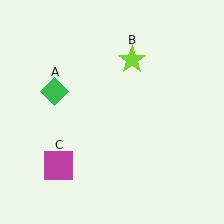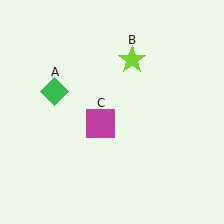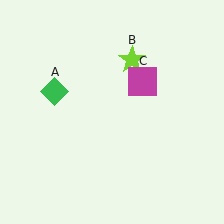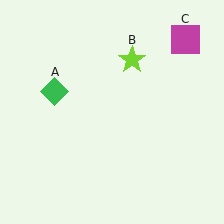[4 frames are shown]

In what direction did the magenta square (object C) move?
The magenta square (object C) moved up and to the right.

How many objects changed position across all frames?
1 object changed position: magenta square (object C).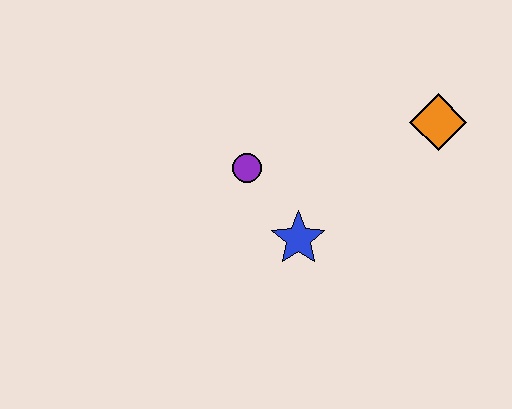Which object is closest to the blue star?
The purple circle is closest to the blue star.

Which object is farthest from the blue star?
The orange diamond is farthest from the blue star.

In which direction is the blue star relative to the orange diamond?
The blue star is to the left of the orange diamond.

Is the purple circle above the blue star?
Yes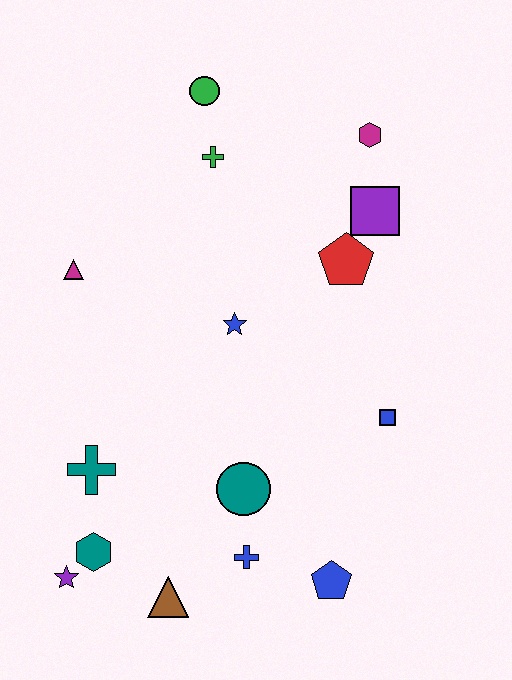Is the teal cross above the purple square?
No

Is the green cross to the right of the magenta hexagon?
No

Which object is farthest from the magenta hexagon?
The purple star is farthest from the magenta hexagon.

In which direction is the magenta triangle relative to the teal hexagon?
The magenta triangle is above the teal hexagon.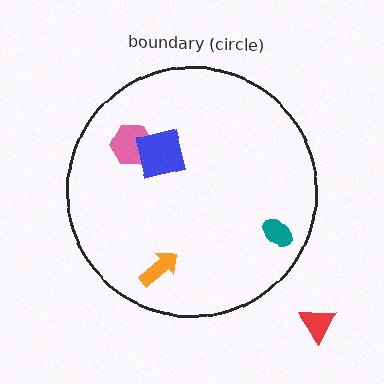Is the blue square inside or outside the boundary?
Inside.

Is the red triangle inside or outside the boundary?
Outside.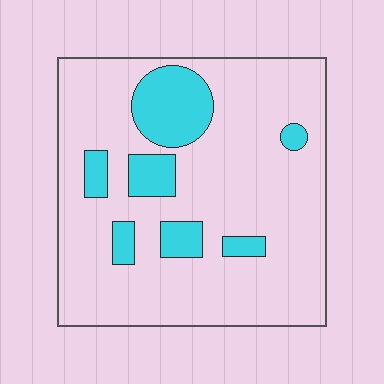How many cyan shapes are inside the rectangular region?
7.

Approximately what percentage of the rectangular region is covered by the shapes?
Approximately 20%.